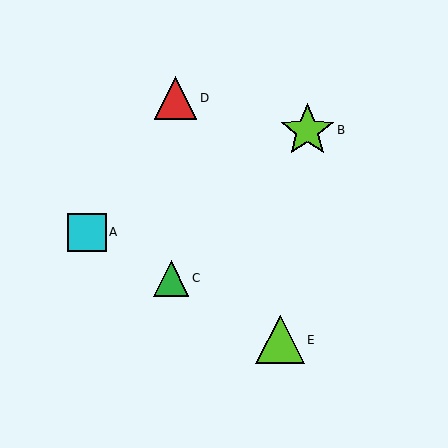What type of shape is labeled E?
Shape E is a lime triangle.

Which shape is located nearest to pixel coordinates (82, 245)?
The cyan square (labeled A) at (87, 232) is nearest to that location.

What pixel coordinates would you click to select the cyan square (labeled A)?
Click at (87, 232) to select the cyan square A.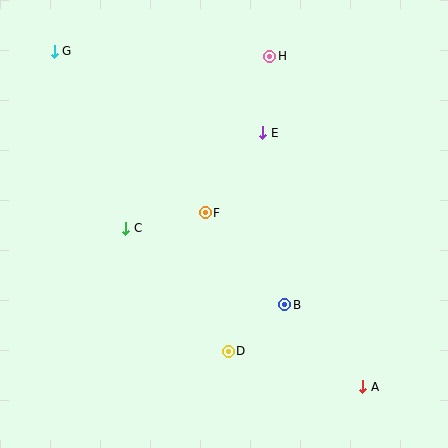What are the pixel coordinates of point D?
Point D is at (228, 351).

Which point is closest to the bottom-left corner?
Point D is closest to the bottom-left corner.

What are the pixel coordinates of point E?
Point E is at (263, 133).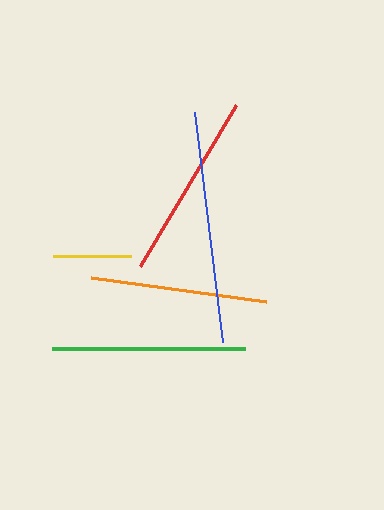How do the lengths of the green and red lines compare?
The green and red lines are approximately the same length.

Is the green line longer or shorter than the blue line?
The blue line is longer than the green line.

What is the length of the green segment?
The green segment is approximately 192 pixels long.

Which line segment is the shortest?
The yellow line is the shortest at approximately 78 pixels.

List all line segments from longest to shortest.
From longest to shortest: blue, green, red, orange, yellow.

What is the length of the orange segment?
The orange segment is approximately 177 pixels long.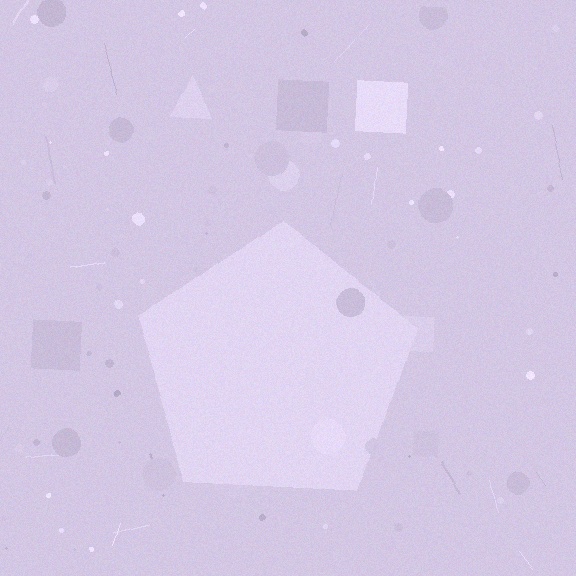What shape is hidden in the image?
A pentagon is hidden in the image.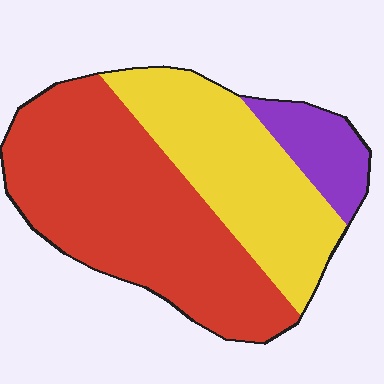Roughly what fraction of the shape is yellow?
Yellow covers around 35% of the shape.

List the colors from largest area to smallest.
From largest to smallest: red, yellow, purple.